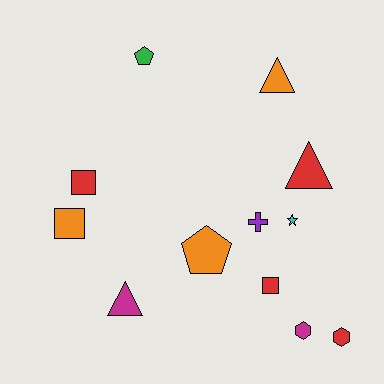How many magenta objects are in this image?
There are 2 magenta objects.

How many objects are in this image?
There are 12 objects.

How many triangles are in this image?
There are 3 triangles.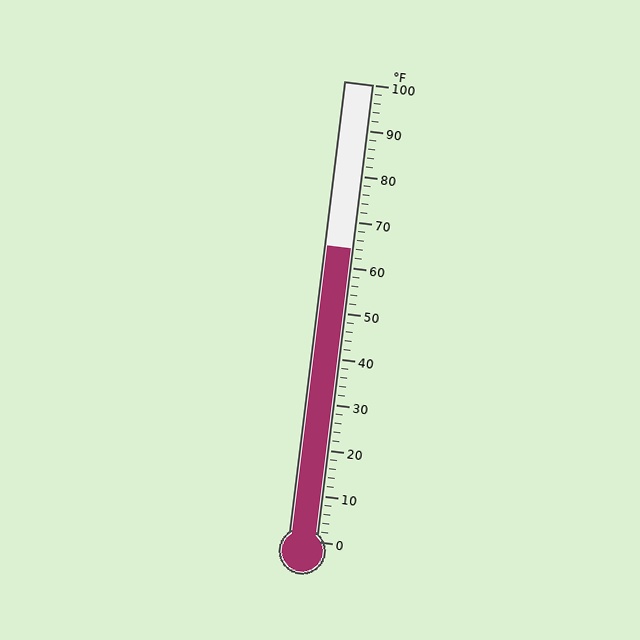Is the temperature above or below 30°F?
The temperature is above 30°F.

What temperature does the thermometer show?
The thermometer shows approximately 64°F.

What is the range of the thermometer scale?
The thermometer scale ranges from 0°F to 100°F.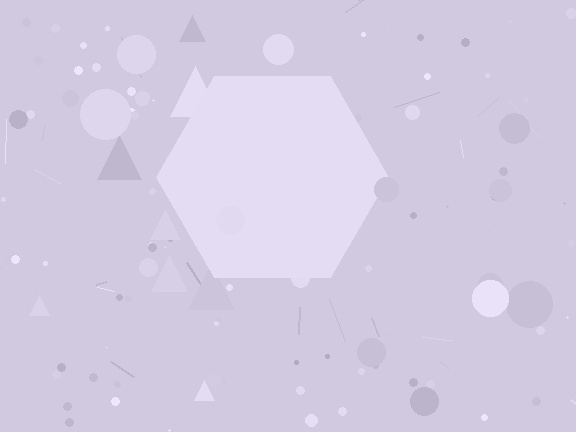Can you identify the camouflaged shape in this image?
The camouflaged shape is a hexagon.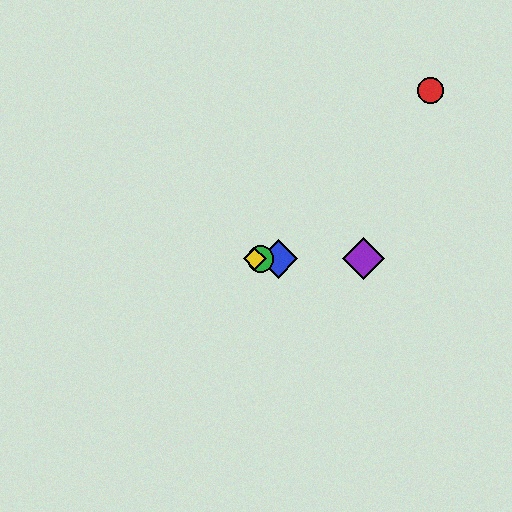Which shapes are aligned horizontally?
The blue diamond, the green circle, the yellow diamond, the purple diamond are aligned horizontally.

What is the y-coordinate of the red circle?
The red circle is at y≈90.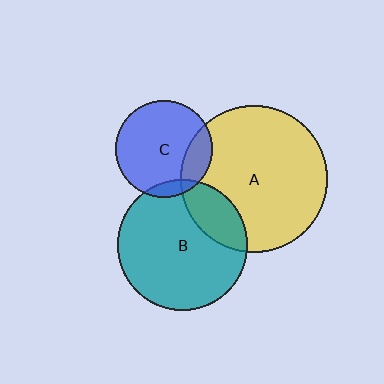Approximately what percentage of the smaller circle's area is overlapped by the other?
Approximately 20%.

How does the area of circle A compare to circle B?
Approximately 1.3 times.